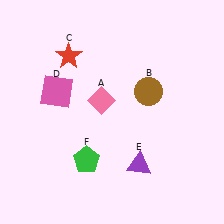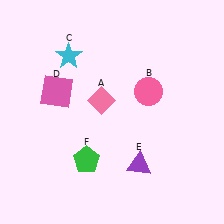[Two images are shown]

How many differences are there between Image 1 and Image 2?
There are 2 differences between the two images.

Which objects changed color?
B changed from brown to pink. C changed from red to cyan.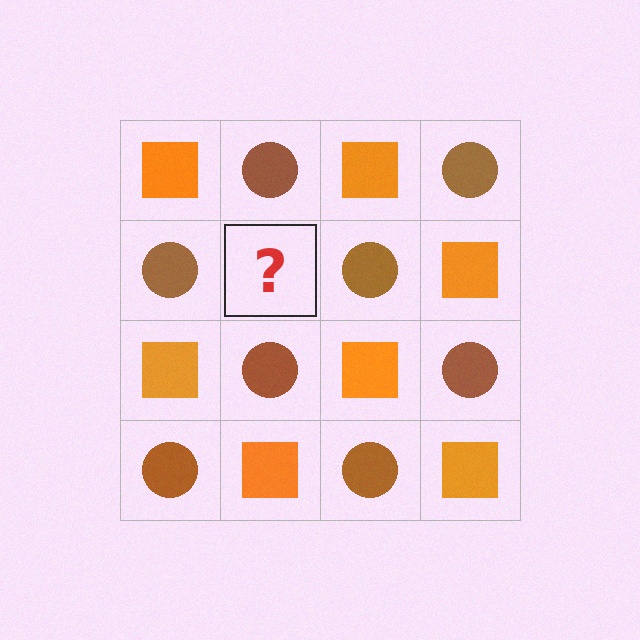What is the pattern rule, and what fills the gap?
The rule is that it alternates orange square and brown circle in a checkerboard pattern. The gap should be filled with an orange square.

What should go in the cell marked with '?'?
The missing cell should contain an orange square.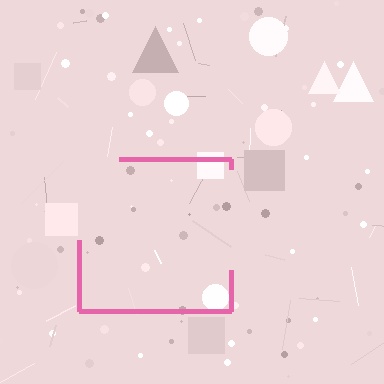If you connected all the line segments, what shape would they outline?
They would outline a square.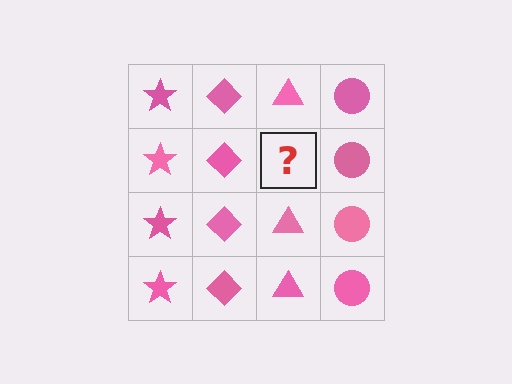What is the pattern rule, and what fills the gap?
The rule is that each column has a consistent shape. The gap should be filled with a pink triangle.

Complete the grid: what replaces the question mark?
The question mark should be replaced with a pink triangle.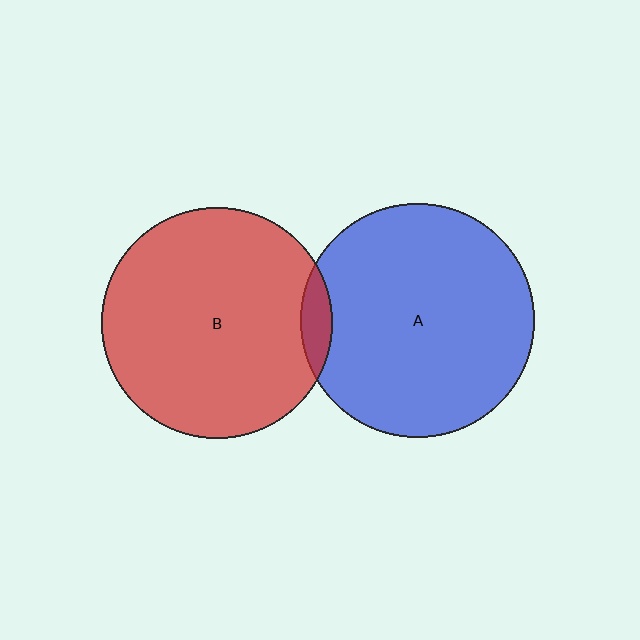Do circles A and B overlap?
Yes.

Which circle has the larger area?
Circle A (blue).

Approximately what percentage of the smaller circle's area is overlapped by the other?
Approximately 5%.